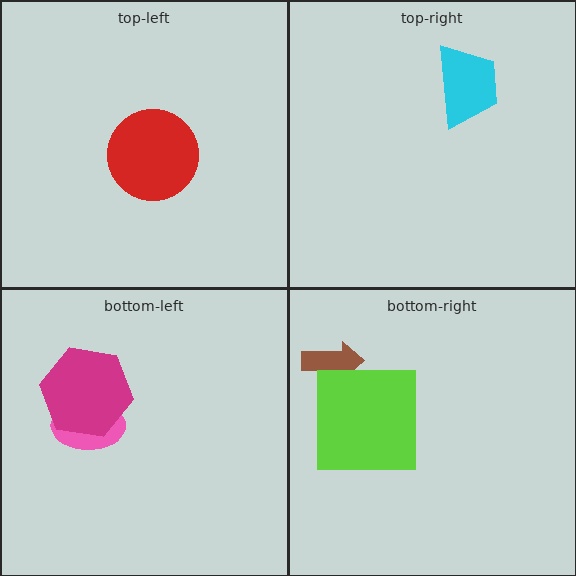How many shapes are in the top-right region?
1.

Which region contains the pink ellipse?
The bottom-left region.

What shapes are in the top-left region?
The red circle.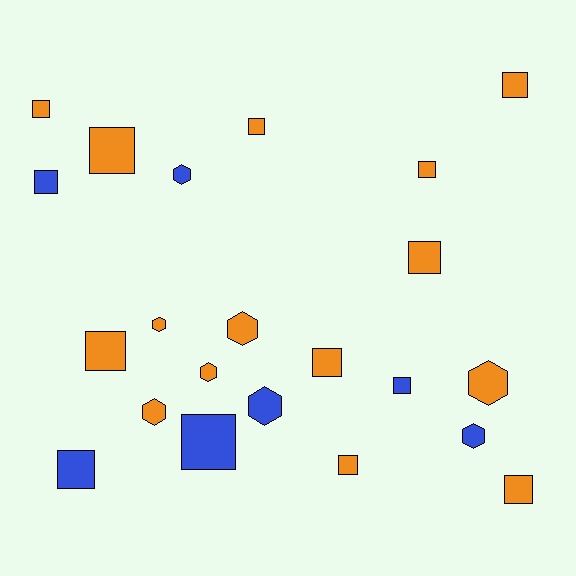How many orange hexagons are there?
There are 5 orange hexagons.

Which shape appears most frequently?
Square, with 14 objects.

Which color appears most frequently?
Orange, with 15 objects.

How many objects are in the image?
There are 22 objects.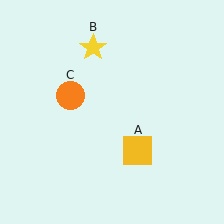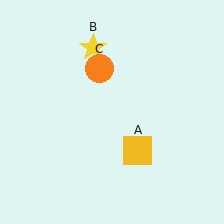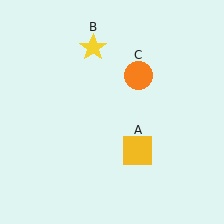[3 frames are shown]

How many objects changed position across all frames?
1 object changed position: orange circle (object C).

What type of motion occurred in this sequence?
The orange circle (object C) rotated clockwise around the center of the scene.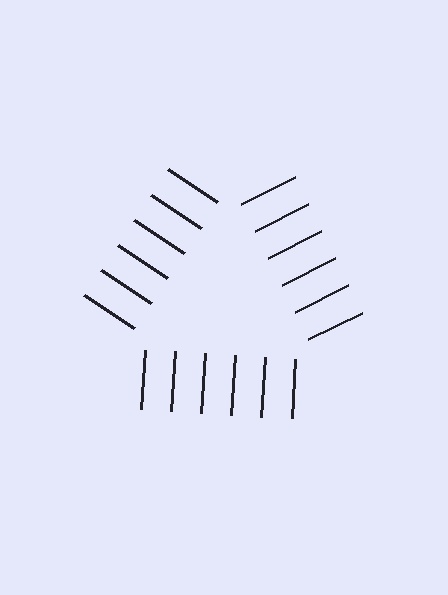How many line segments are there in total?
18 — 6 along each of the 3 edges.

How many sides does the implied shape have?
3 sides — the line-ends trace a triangle.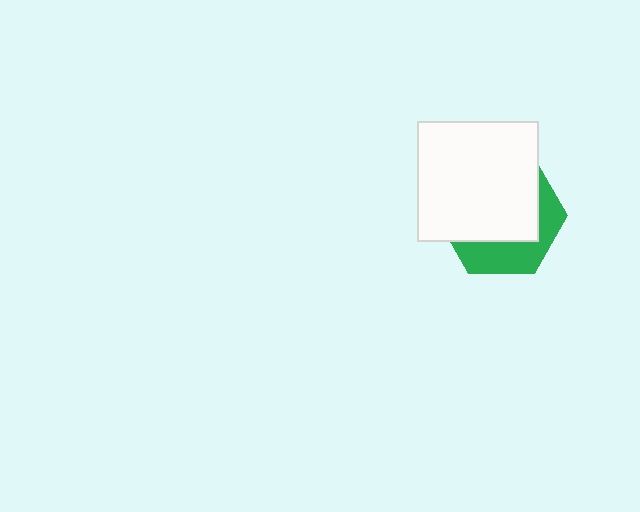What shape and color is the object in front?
The object in front is a white square.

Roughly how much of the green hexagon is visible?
A small part of it is visible (roughly 34%).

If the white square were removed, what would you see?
You would see the complete green hexagon.